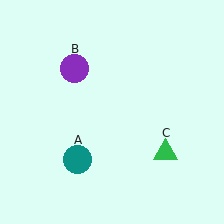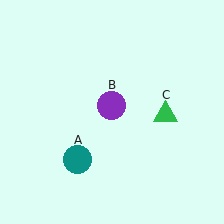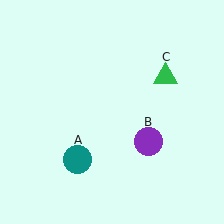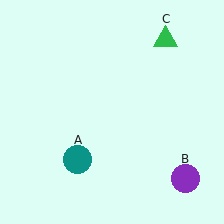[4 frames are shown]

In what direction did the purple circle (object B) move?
The purple circle (object B) moved down and to the right.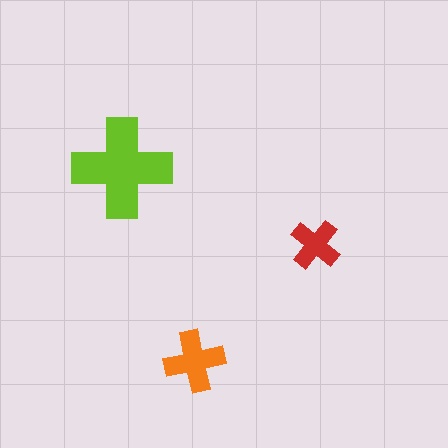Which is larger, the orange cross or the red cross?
The orange one.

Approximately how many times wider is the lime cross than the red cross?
About 2 times wider.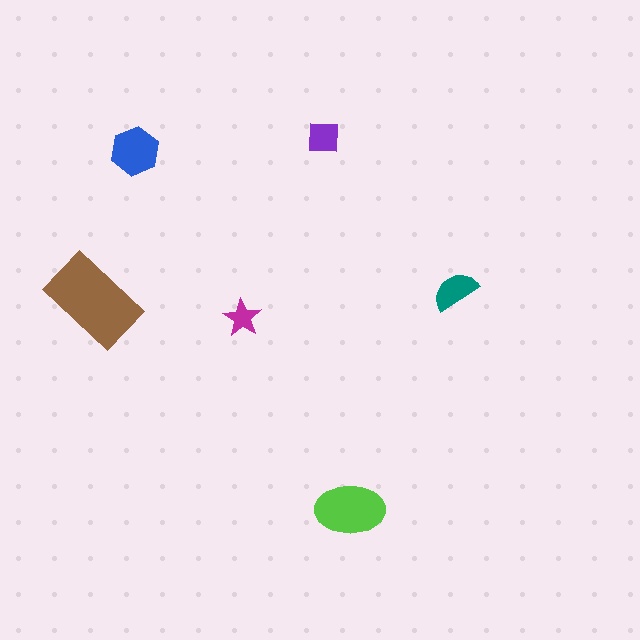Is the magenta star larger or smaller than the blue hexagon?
Smaller.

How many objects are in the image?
There are 6 objects in the image.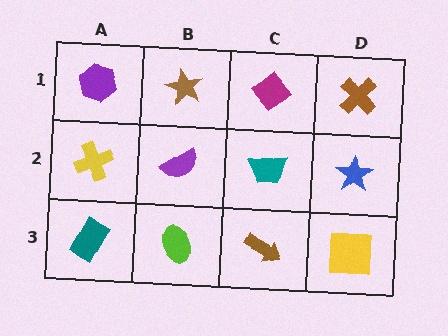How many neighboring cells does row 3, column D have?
2.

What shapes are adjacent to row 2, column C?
A magenta diamond (row 1, column C), a brown arrow (row 3, column C), a purple semicircle (row 2, column B), a blue star (row 2, column D).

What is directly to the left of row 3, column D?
A brown arrow.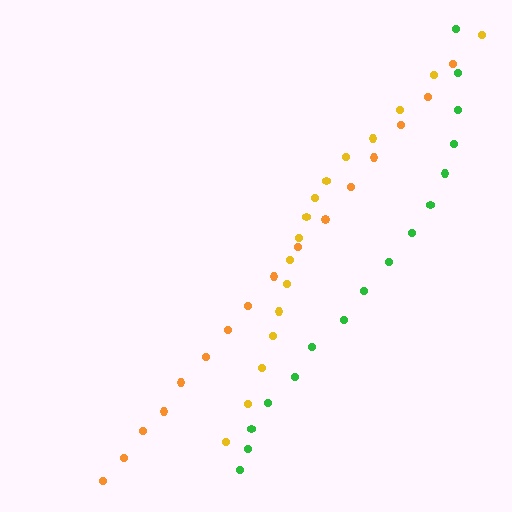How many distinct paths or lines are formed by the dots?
There are 3 distinct paths.